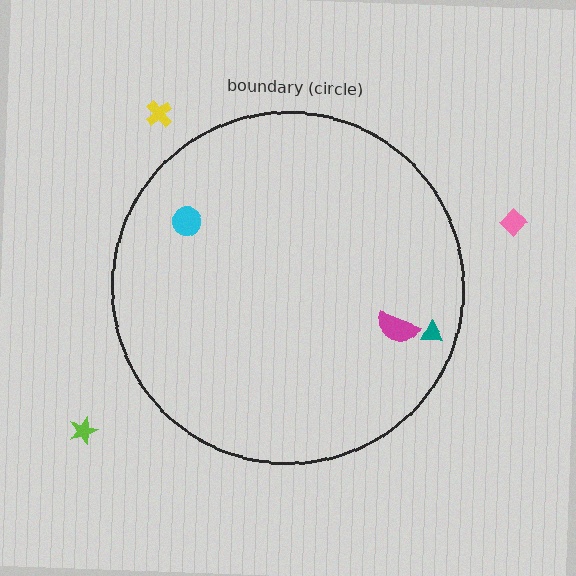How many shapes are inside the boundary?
3 inside, 3 outside.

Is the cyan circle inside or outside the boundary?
Inside.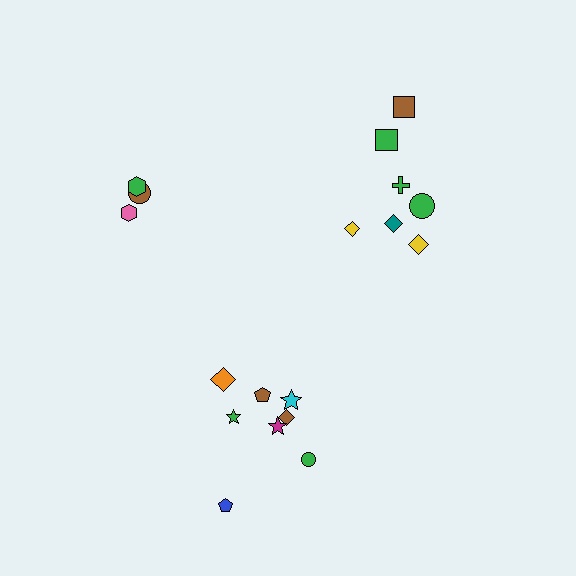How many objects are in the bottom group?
There are 8 objects.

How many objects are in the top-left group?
There are 3 objects.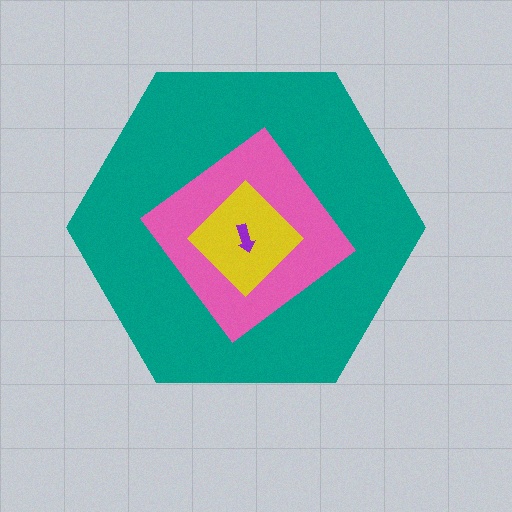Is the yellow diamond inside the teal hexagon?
Yes.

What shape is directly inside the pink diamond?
The yellow diamond.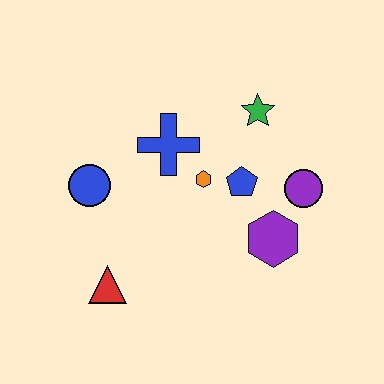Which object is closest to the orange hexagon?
The blue pentagon is closest to the orange hexagon.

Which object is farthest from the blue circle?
The purple circle is farthest from the blue circle.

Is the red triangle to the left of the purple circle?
Yes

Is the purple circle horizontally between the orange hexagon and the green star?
No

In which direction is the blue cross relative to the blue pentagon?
The blue cross is to the left of the blue pentagon.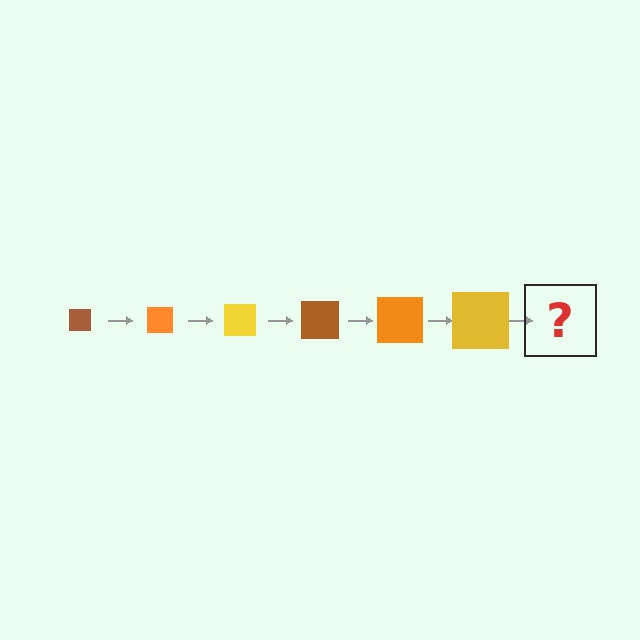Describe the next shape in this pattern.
It should be a brown square, larger than the previous one.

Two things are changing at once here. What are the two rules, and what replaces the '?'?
The two rules are that the square grows larger each step and the color cycles through brown, orange, and yellow. The '?' should be a brown square, larger than the previous one.